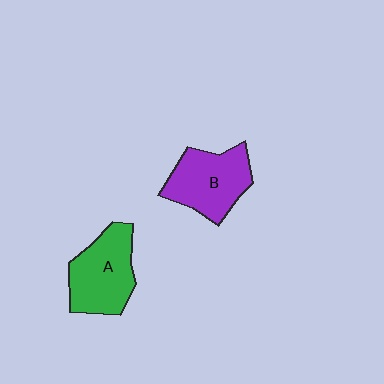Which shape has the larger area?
Shape A (green).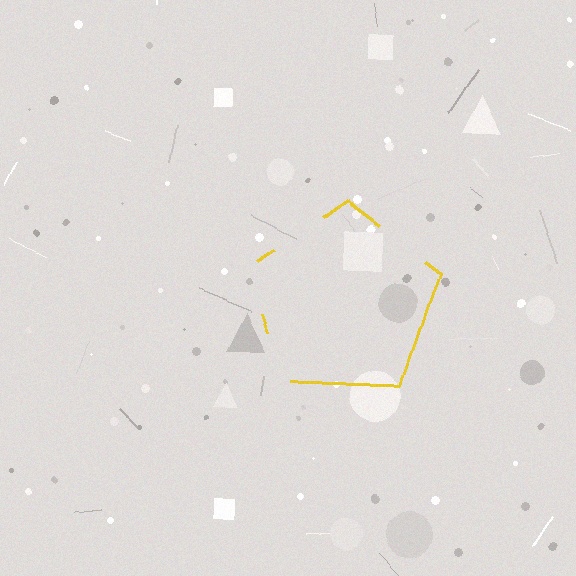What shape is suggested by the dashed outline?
The dashed outline suggests a pentagon.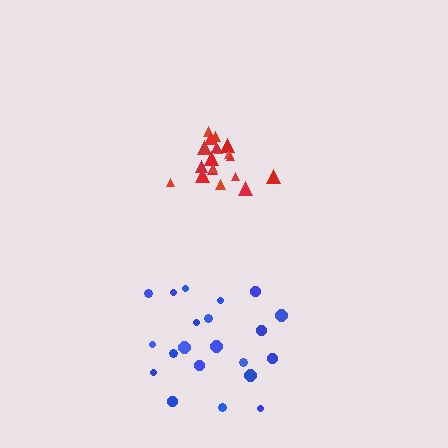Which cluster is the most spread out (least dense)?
Blue.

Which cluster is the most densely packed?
Red.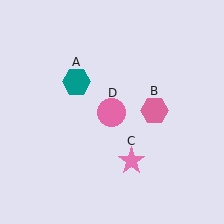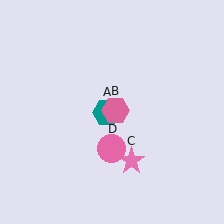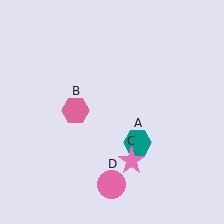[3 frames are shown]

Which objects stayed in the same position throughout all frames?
Pink star (object C) remained stationary.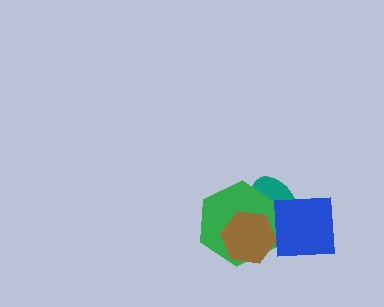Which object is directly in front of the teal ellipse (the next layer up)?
The green hexagon is directly in front of the teal ellipse.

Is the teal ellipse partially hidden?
Yes, it is partially covered by another shape.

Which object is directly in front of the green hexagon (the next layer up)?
The blue square is directly in front of the green hexagon.